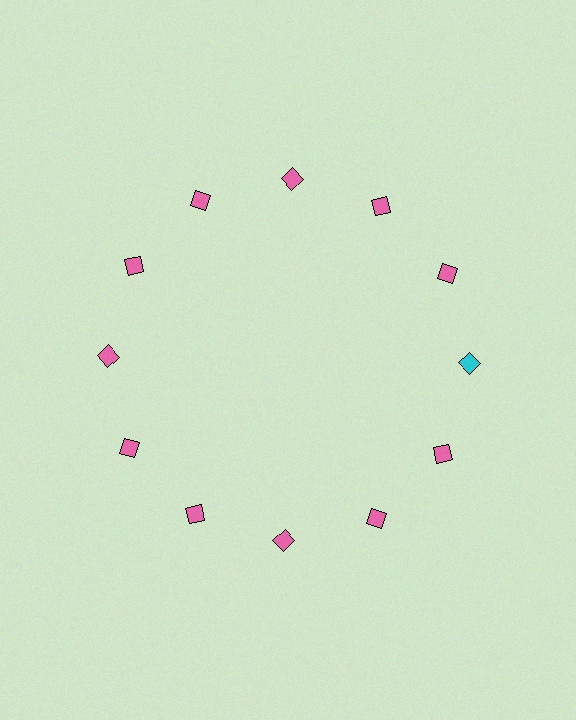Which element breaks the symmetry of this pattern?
The cyan diamond at roughly the 3 o'clock position breaks the symmetry. All other shapes are pink diamonds.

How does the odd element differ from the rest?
It has a different color: cyan instead of pink.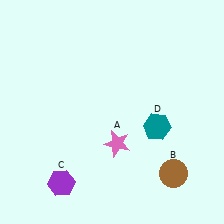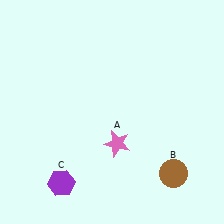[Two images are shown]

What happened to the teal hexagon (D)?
The teal hexagon (D) was removed in Image 2. It was in the bottom-right area of Image 1.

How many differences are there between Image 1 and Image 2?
There is 1 difference between the two images.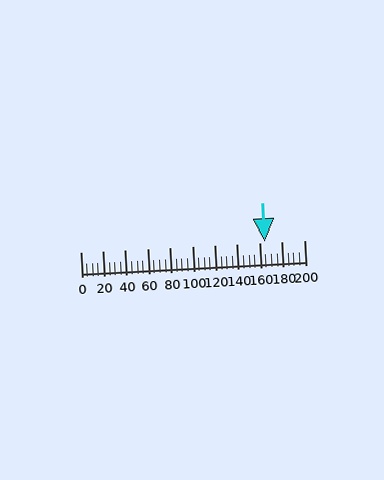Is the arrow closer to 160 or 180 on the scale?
The arrow is closer to 160.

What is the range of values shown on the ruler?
The ruler shows values from 0 to 200.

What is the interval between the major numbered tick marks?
The major tick marks are spaced 20 units apart.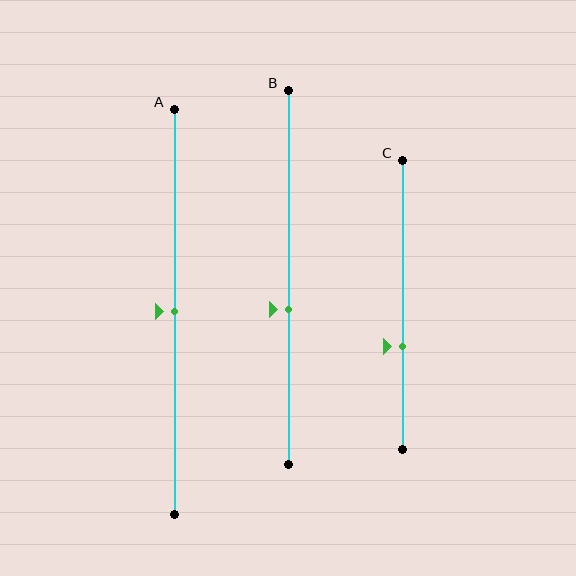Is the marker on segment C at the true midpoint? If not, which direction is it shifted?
No, the marker on segment C is shifted downward by about 14% of the segment length.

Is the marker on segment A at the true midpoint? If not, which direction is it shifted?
Yes, the marker on segment A is at the true midpoint.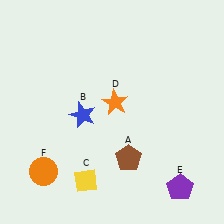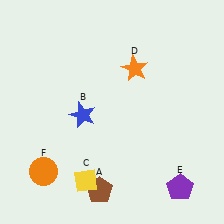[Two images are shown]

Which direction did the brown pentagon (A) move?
The brown pentagon (A) moved down.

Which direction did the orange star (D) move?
The orange star (D) moved up.